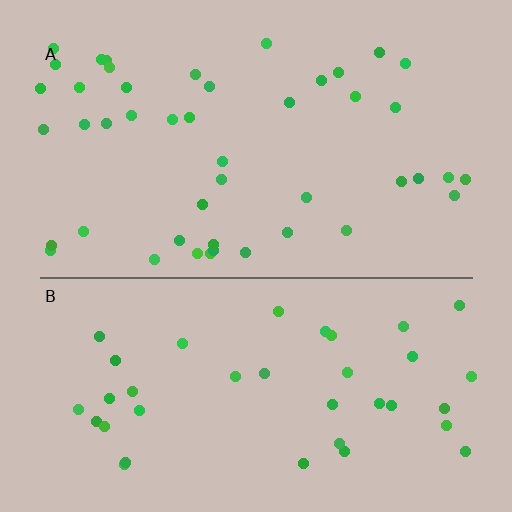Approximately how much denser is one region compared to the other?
Approximately 1.2× — region A over region B.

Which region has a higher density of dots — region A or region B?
A (the top).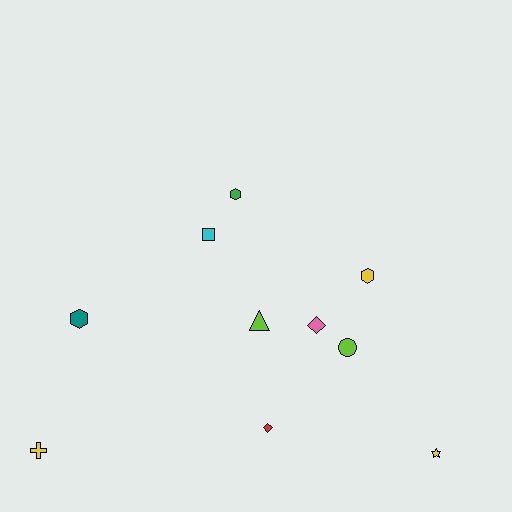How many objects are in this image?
There are 10 objects.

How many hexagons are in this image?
There are 3 hexagons.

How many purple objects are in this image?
There are no purple objects.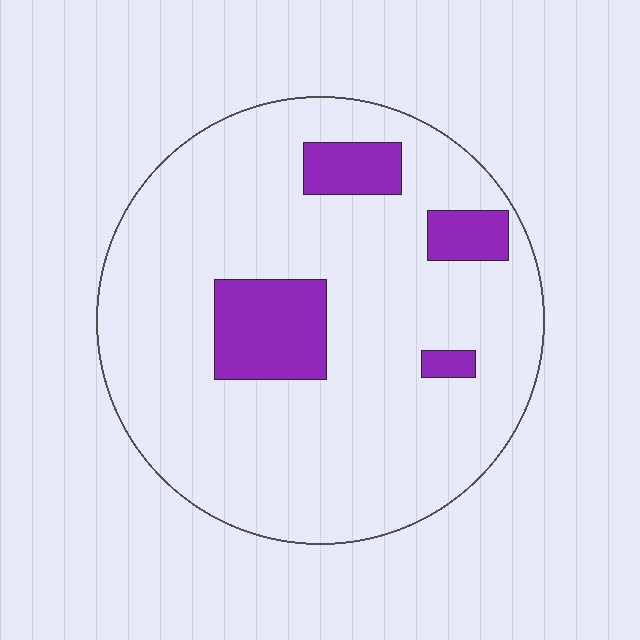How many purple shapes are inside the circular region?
4.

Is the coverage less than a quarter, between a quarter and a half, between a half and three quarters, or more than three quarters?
Less than a quarter.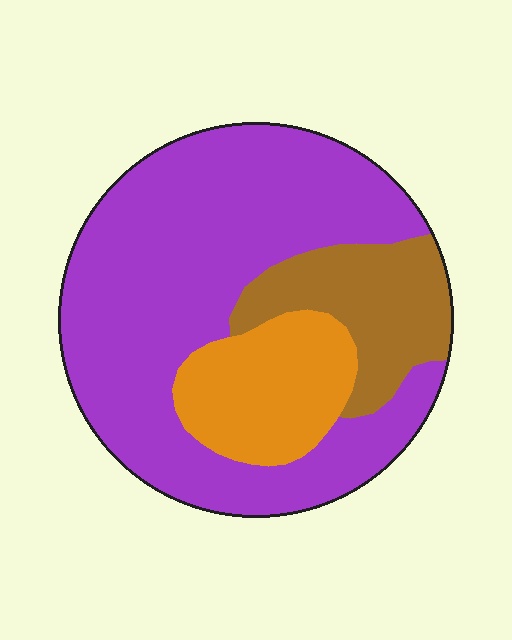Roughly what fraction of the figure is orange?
Orange takes up between a sixth and a third of the figure.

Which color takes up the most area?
Purple, at roughly 65%.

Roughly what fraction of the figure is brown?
Brown takes up about one sixth (1/6) of the figure.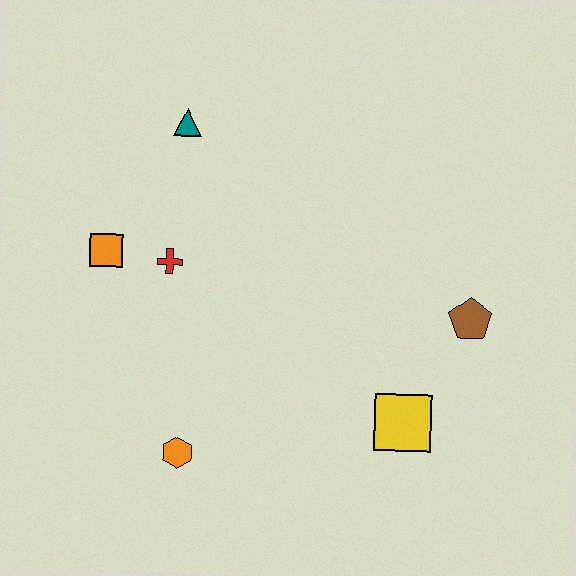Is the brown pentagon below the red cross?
Yes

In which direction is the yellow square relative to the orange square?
The yellow square is to the right of the orange square.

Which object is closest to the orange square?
The red cross is closest to the orange square.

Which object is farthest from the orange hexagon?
The teal triangle is farthest from the orange hexagon.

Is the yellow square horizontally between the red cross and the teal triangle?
No